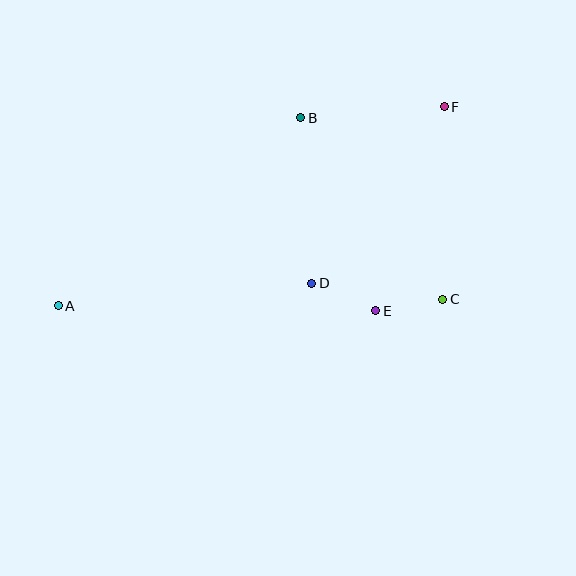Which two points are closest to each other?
Points C and E are closest to each other.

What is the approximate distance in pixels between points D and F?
The distance between D and F is approximately 221 pixels.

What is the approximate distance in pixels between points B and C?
The distance between B and C is approximately 231 pixels.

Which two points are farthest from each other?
Points A and F are farthest from each other.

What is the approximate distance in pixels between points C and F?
The distance between C and F is approximately 192 pixels.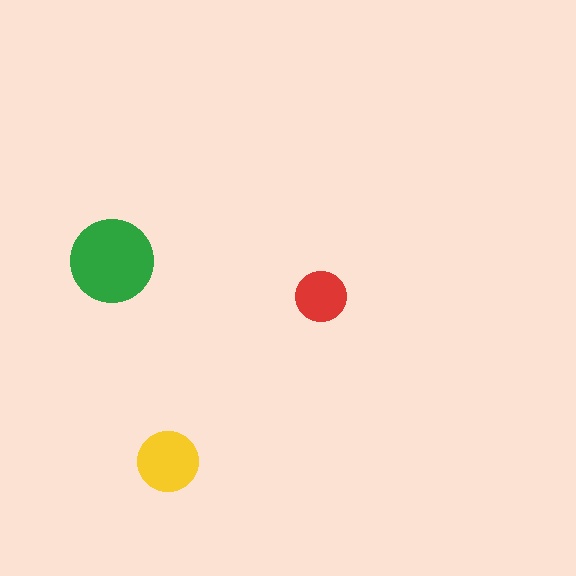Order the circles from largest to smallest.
the green one, the yellow one, the red one.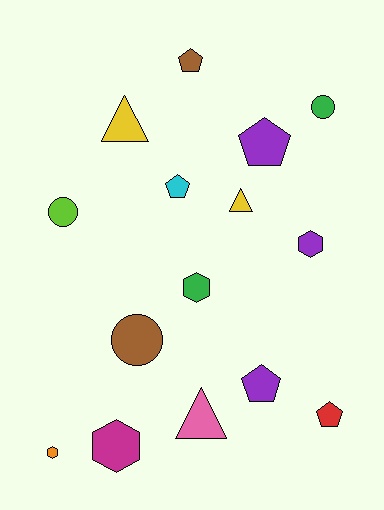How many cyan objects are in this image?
There is 1 cyan object.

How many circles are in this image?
There are 3 circles.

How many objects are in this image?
There are 15 objects.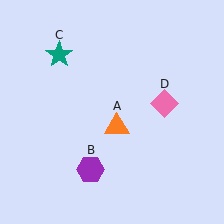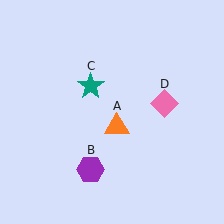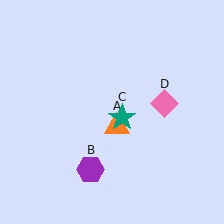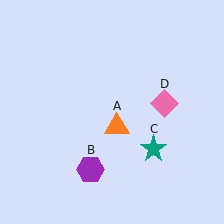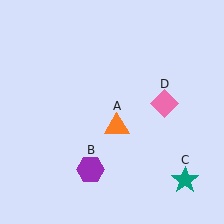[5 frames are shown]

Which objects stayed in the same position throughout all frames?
Orange triangle (object A) and purple hexagon (object B) and pink diamond (object D) remained stationary.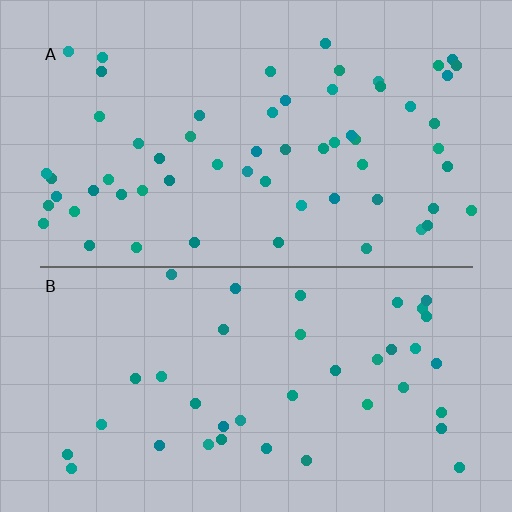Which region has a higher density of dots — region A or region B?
A (the top).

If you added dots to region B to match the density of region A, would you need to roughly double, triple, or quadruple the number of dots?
Approximately double.